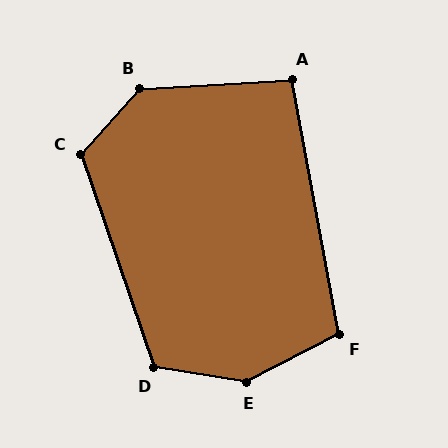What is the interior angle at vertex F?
Approximately 107 degrees (obtuse).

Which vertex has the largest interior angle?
E, at approximately 144 degrees.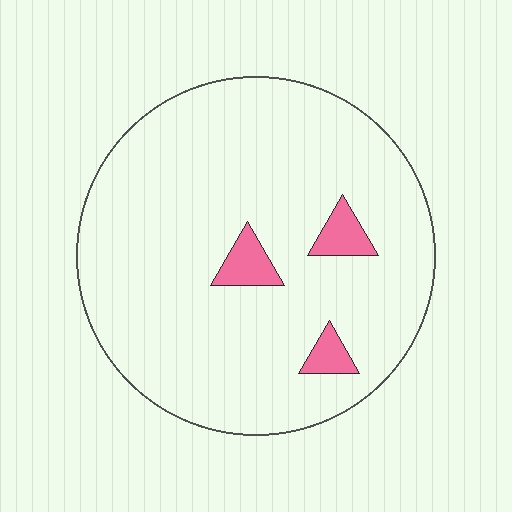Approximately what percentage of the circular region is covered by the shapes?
Approximately 5%.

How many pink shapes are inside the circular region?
3.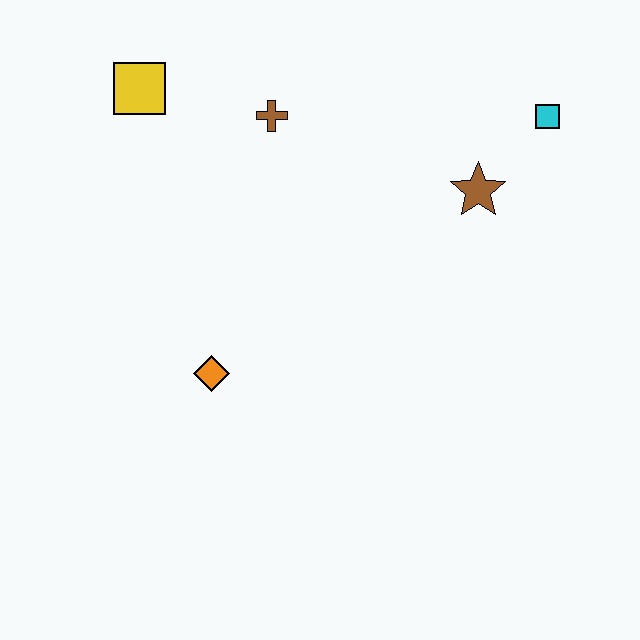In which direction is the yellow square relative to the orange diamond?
The yellow square is above the orange diamond.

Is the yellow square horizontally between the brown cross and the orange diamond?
No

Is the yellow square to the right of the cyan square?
No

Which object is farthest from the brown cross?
The cyan square is farthest from the brown cross.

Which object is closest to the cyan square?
The brown star is closest to the cyan square.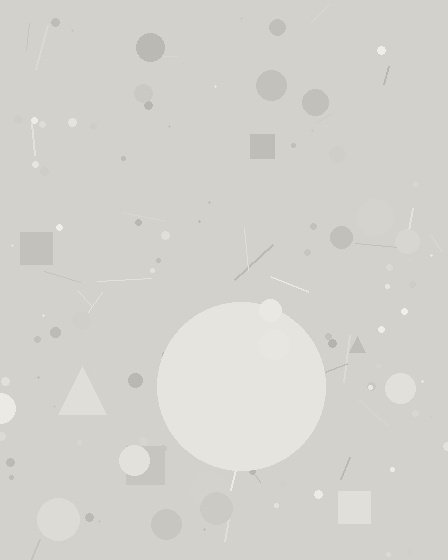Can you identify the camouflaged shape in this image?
The camouflaged shape is a circle.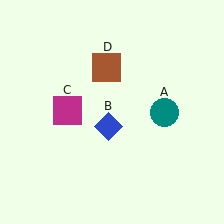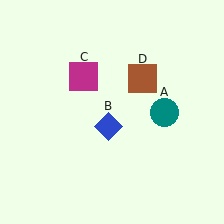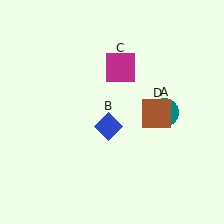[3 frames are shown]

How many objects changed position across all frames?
2 objects changed position: magenta square (object C), brown square (object D).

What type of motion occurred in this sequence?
The magenta square (object C), brown square (object D) rotated clockwise around the center of the scene.